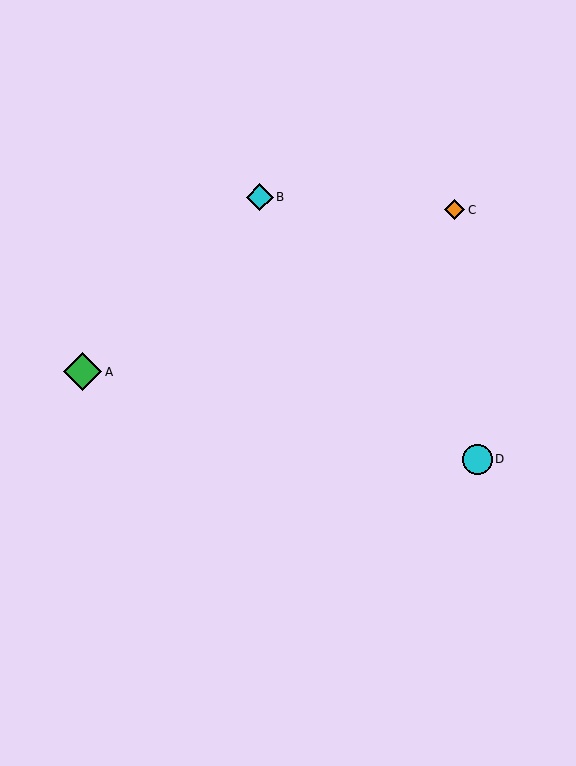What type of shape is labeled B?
Shape B is a cyan diamond.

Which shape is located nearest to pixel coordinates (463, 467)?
The cyan circle (labeled D) at (477, 459) is nearest to that location.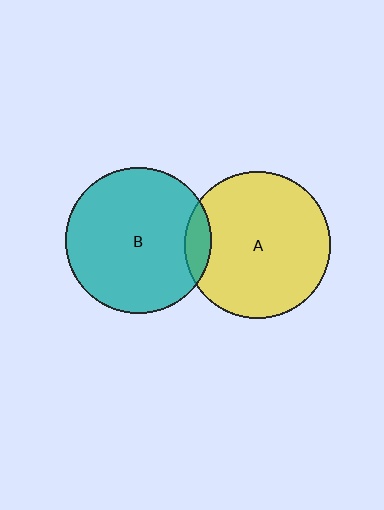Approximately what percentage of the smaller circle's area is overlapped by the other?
Approximately 10%.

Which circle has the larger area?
Circle A (yellow).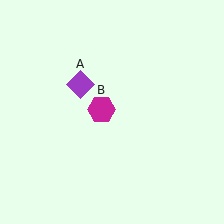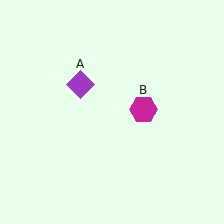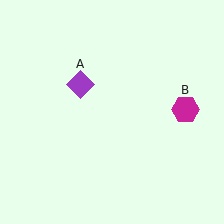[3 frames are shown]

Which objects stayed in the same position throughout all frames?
Purple diamond (object A) remained stationary.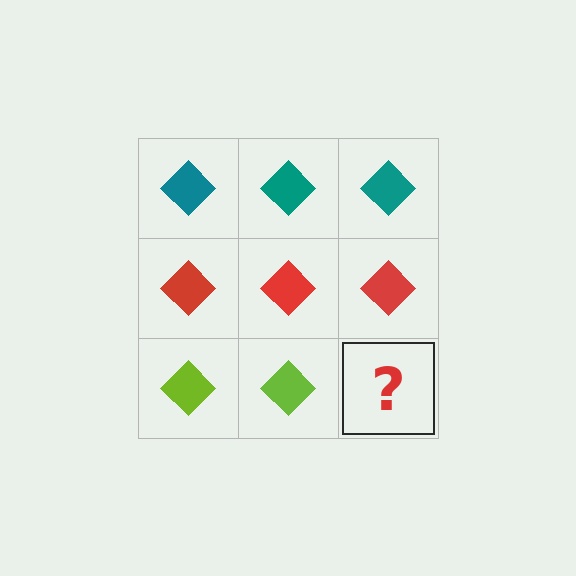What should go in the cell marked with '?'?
The missing cell should contain a lime diamond.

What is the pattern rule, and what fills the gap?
The rule is that each row has a consistent color. The gap should be filled with a lime diamond.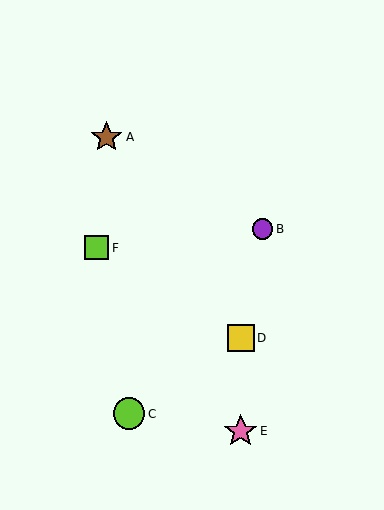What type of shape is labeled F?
Shape F is a lime square.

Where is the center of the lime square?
The center of the lime square is at (97, 248).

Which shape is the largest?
The pink star (labeled E) is the largest.